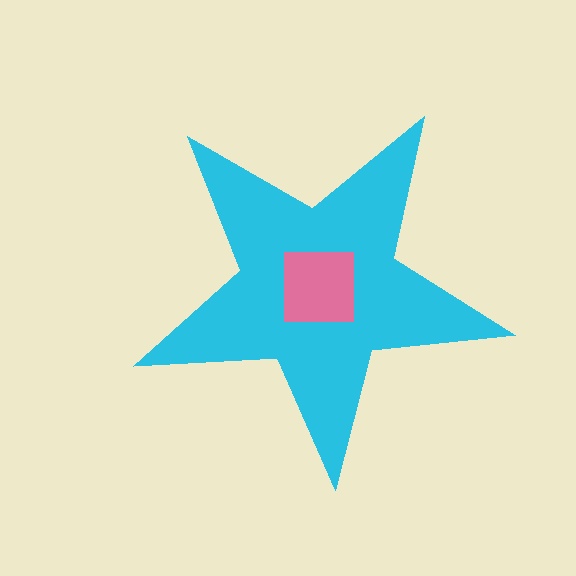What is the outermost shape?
The cyan star.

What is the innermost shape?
The pink square.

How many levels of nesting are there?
2.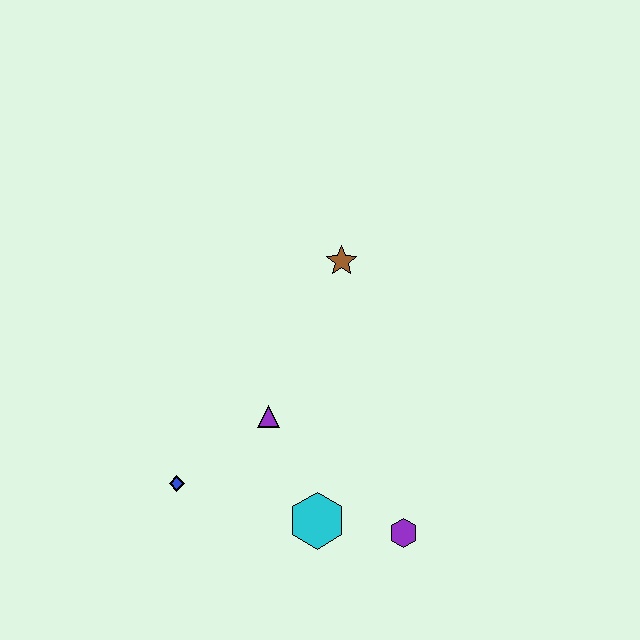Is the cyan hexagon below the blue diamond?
Yes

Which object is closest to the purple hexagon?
The cyan hexagon is closest to the purple hexagon.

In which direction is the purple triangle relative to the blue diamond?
The purple triangle is to the right of the blue diamond.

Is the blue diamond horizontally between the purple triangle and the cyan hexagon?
No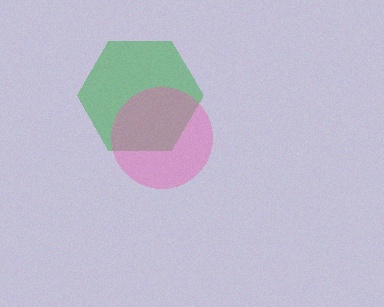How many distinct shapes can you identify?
There are 2 distinct shapes: a green hexagon, a pink circle.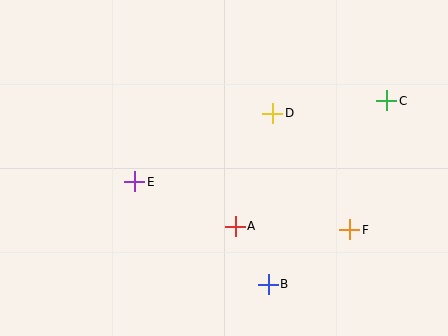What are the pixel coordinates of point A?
Point A is at (235, 226).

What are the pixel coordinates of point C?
Point C is at (387, 101).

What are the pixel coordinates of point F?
Point F is at (350, 230).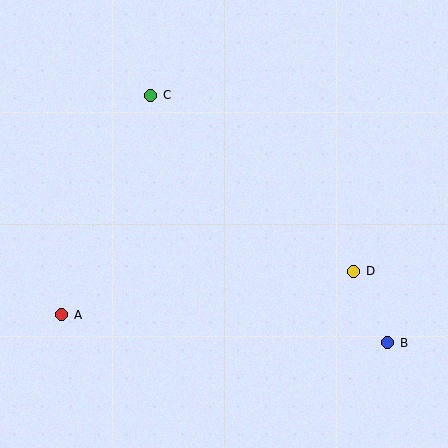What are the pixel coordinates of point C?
Point C is at (151, 95).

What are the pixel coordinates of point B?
Point B is at (388, 343).